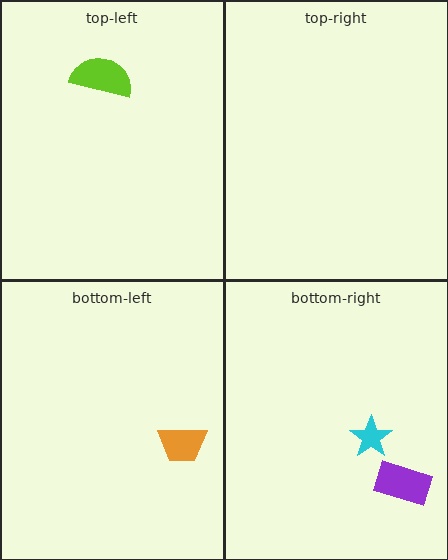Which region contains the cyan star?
The bottom-right region.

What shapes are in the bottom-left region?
The orange trapezoid.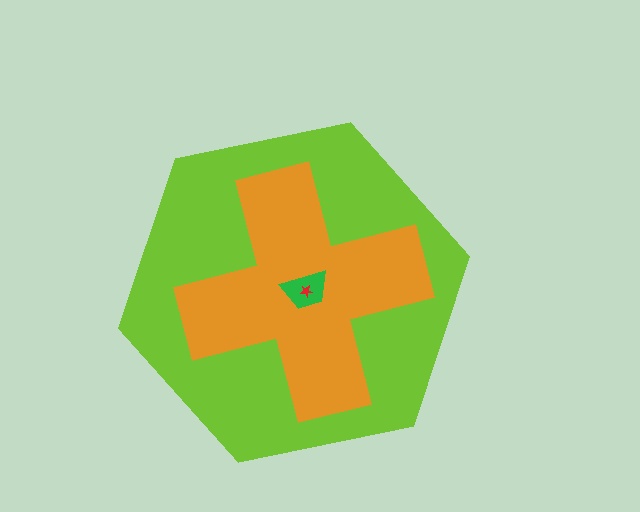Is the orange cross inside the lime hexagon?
Yes.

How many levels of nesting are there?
4.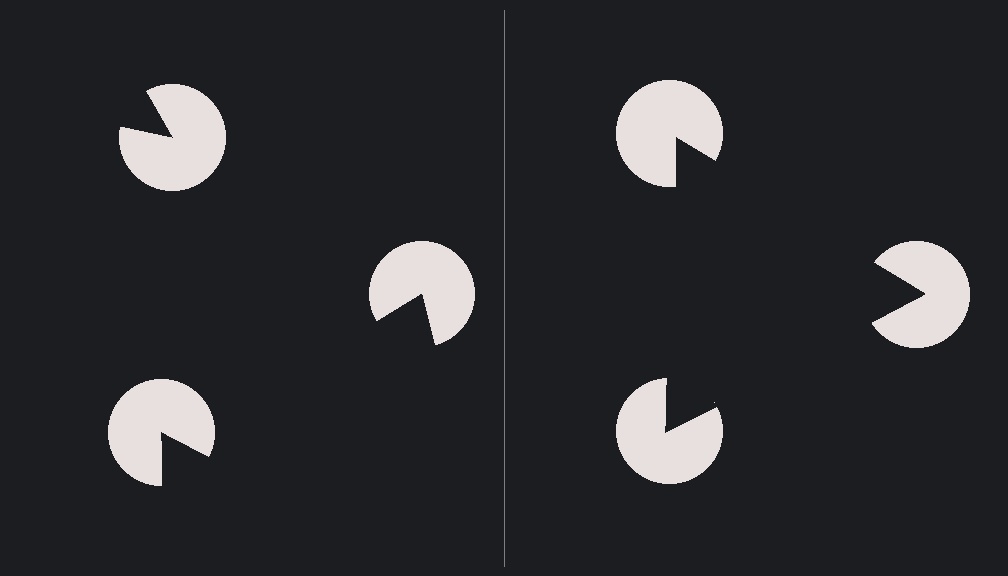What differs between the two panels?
The pac-man discs are positioned identically on both sides; only the wedge orientations differ. On the right they align to a triangle; on the left they are misaligned.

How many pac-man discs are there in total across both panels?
6 — 3 on each side.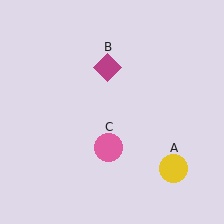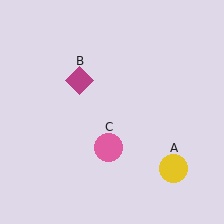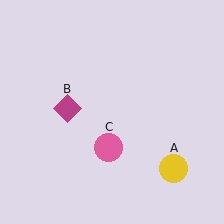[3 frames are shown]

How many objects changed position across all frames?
1 object changed position: magenta diamond (object B).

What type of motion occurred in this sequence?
The magenta diamond (object B) rotated counterclockwise around the center of the scene.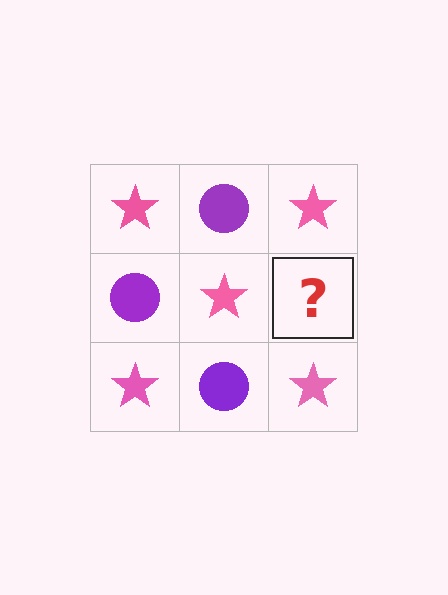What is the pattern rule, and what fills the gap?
The rule is that it alternates pink star and purple circle in a checkerboard pattern. The gap should be filled with a purple circle.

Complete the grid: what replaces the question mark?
The question mark should be replaced with a purple circle.